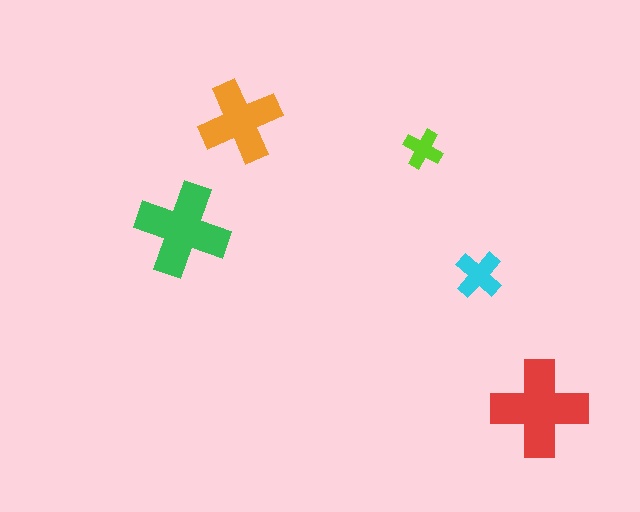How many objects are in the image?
There are 5 objects in the image.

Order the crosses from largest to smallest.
the red one, the green one, the orange one, the cyan one, the lime one.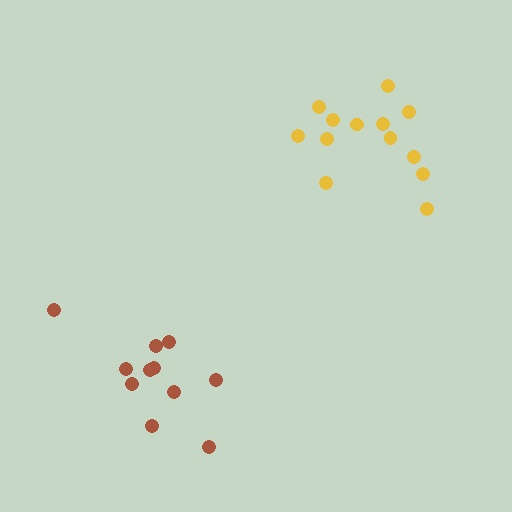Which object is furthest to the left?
The brown cluster is leftmost.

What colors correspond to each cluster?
The clusters are colored: brown, yellow.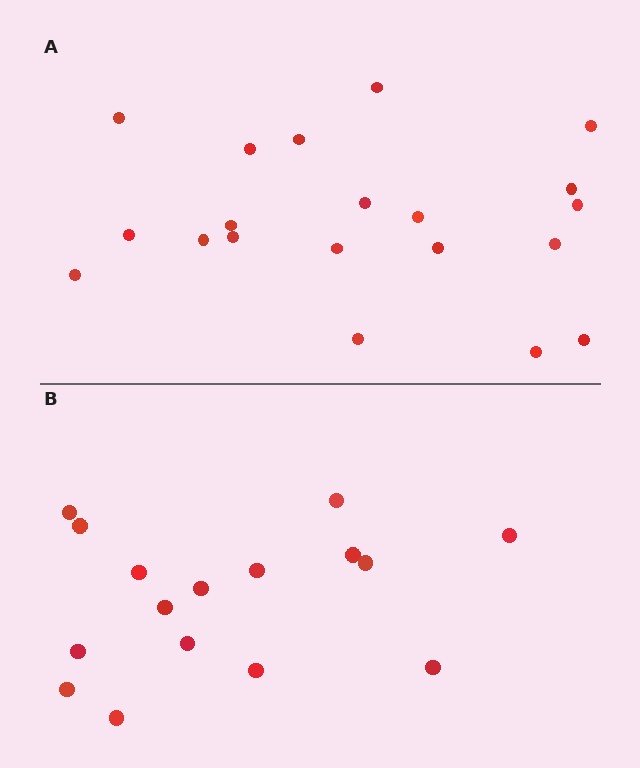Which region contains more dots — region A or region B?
Region A (the top region) has more dots.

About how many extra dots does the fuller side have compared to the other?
Region A has about 4 more dots than region B.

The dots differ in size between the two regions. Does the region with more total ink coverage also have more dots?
No. Region B has more total ink coverage because its dots are larger, but region A actually contains more individual dots. Total area can be misleading — the number of items is what matters here.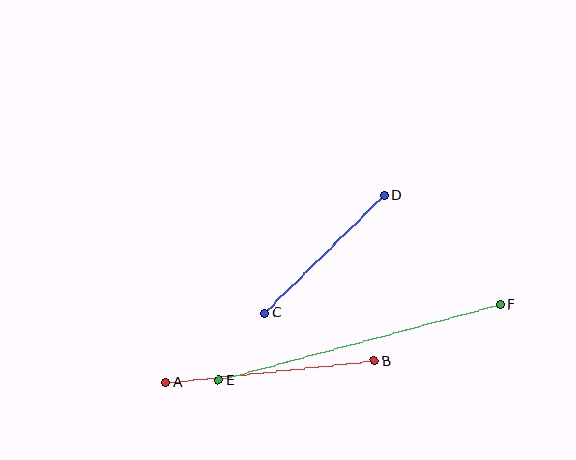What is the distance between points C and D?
The distance is approximately 168 pixels.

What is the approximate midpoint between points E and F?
The midpoint is at approximately (359, 342) pixels.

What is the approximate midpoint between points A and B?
The midpoint is at approximately (270, 372) pixels.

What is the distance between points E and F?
The distance is approximately 291 pixels.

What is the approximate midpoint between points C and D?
The midpoint is at approximately (325, 254) pixels.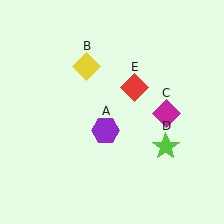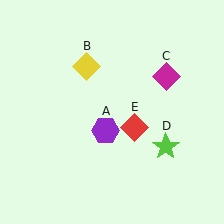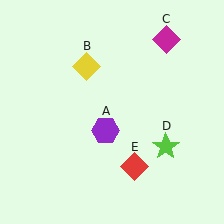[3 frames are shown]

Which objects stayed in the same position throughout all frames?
Purple hexagon (object A) and yellow diamond (object B) and lime star (object D) remained stationary.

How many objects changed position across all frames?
2 objects changed position: magenta diamond (object C), red diamond (object E).